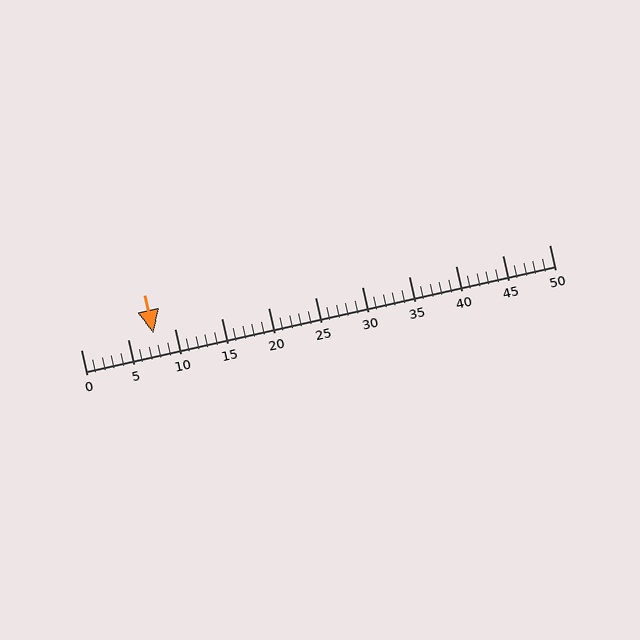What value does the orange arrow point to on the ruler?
The orange arrow points to approximately 8.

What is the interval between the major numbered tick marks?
The major tick marks are spaced 5 units apart.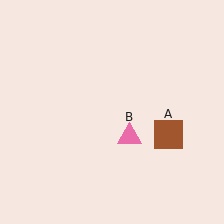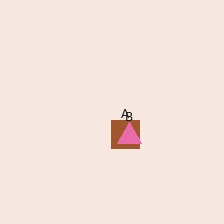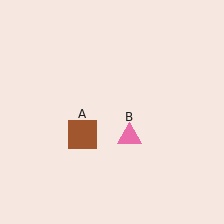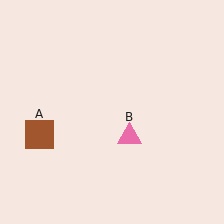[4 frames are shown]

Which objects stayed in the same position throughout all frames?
Pink triangle (object B) remained stationary.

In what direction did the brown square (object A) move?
The brown square (object A) moved left.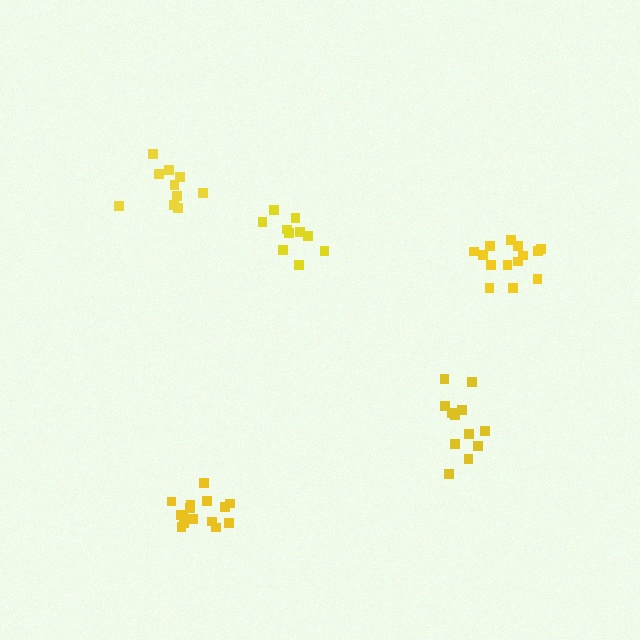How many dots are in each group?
Group 1: 10 dots, Group 2: 10 dots, Group 3: 15 dots, Group 4: 14 dots, Group 5: 12 dots (61 total).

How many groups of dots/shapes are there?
There are 5 groups.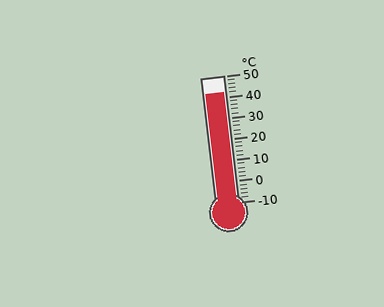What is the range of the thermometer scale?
The thermometer scale ranges from -10°C to 50°C.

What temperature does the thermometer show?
The thermometer shows approximately 42°C.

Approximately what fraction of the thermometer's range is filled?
The thermometer is filled to approximately 85% of its range.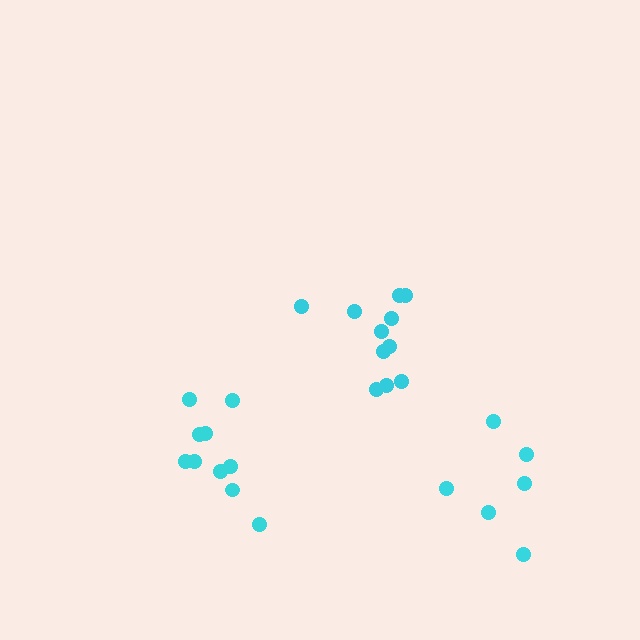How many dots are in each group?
Group 1: 6 dots, Group 2: 10 dots, Group 3: 11 dots (27 total).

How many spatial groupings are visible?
There are 3 spatial groupings.